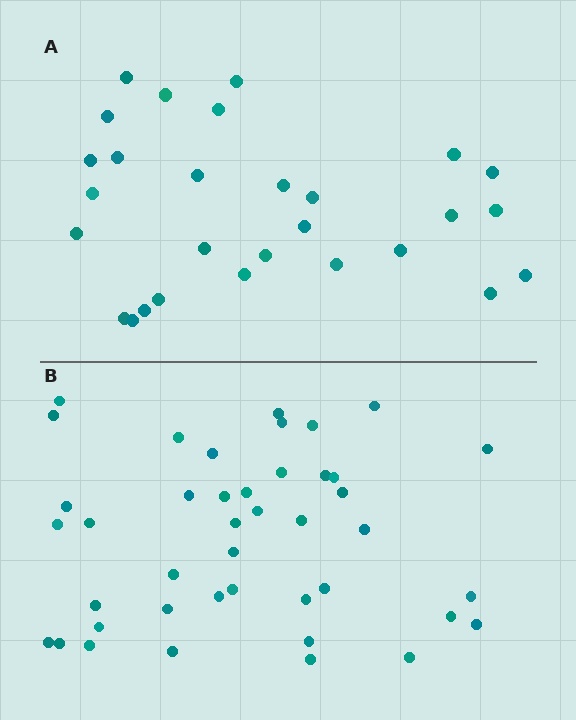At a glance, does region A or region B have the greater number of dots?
Region B (the bottom region) has more dots.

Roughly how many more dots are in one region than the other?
Region B has approximately 15 more dots than region A.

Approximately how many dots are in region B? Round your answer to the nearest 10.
About 40 dots. (The exact count is 42, which rounds to 40.)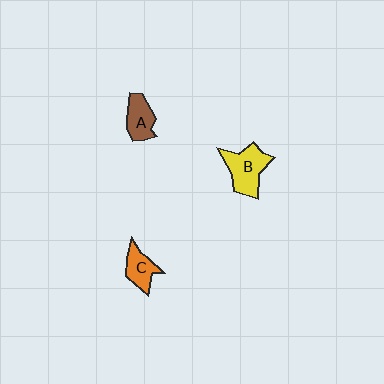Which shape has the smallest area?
Shape C (orange).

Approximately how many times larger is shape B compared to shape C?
Approximately 1.6 times.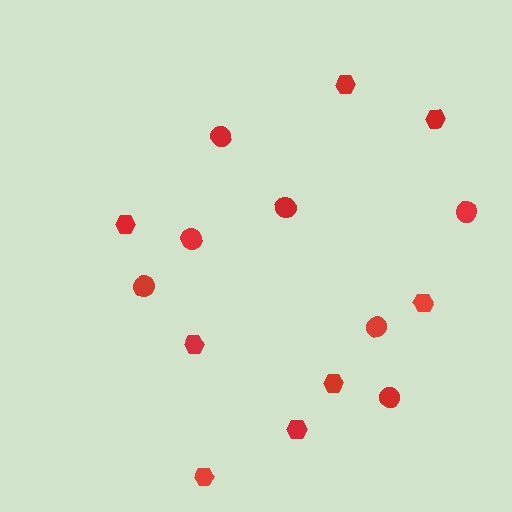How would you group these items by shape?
There are 2 groups: one group of hexagons (8) and one group of circles (7).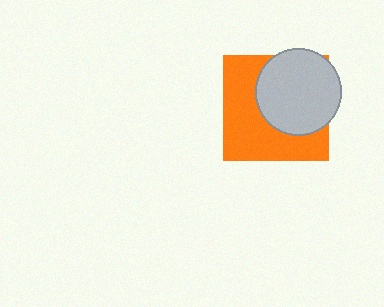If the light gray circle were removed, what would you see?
You would see the complete orange square.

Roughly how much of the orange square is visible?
About half of it is visible (roughly 53%).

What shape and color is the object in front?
The object in front is a light gray circle.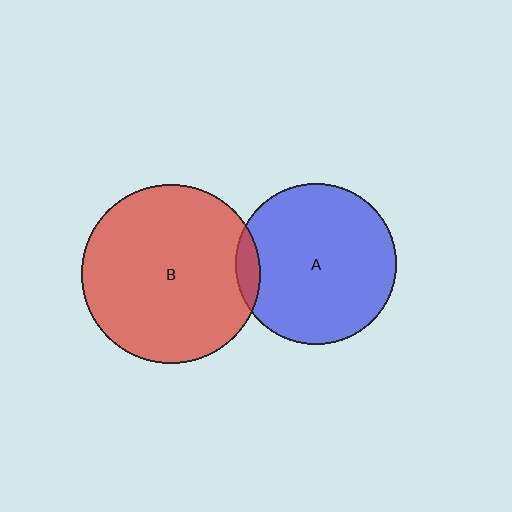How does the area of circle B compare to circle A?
Approximately 1.2 times.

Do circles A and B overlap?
Yes.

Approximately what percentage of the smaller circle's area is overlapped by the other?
Approximately 5%.